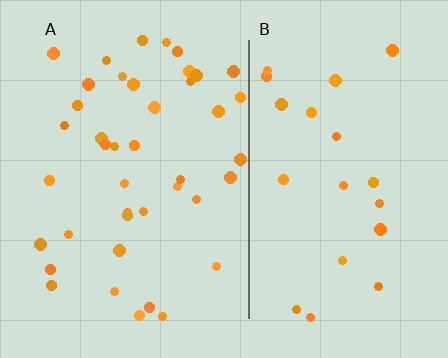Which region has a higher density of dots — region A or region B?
A (the left).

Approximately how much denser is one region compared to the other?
Approximately 1.9× — region A over region B.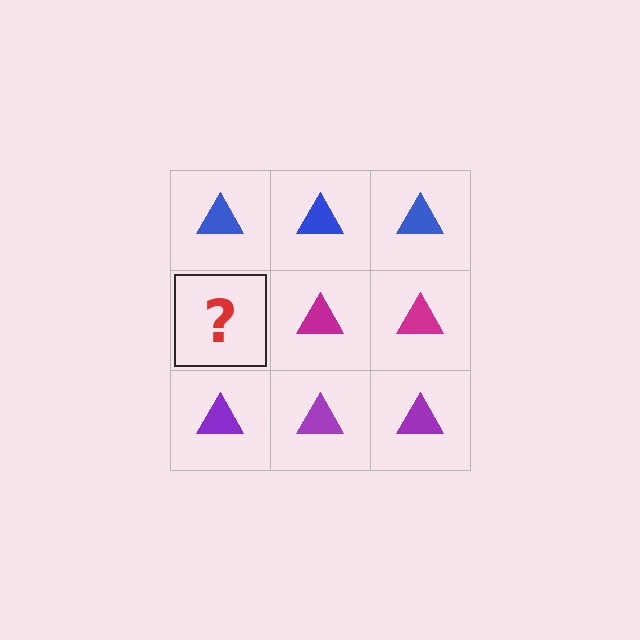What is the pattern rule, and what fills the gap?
The rule is that each row has a consistent color. The gap should be filled with a magenta triangle.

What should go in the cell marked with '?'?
The missing cell should contain a magenta triangle.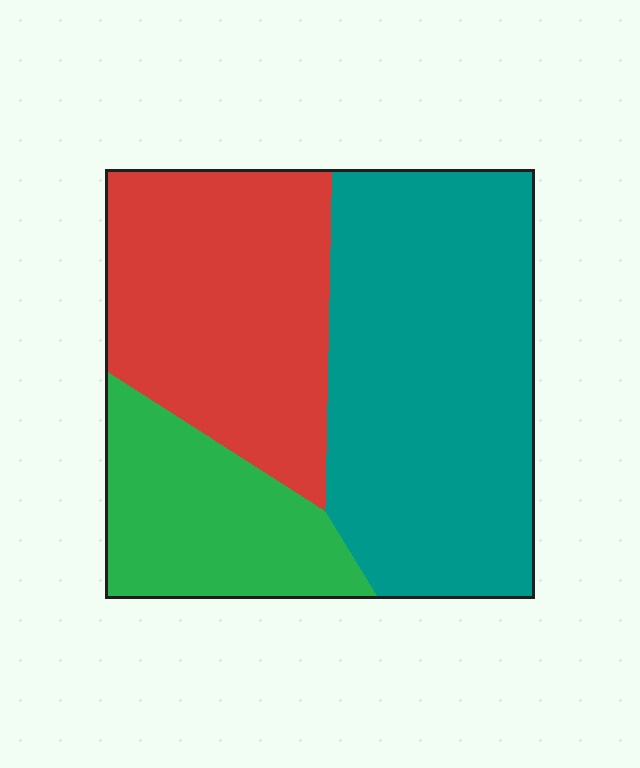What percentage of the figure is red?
Red covers about 35% of the figure.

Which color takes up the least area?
Green, at roughly 20%.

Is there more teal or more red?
Teal.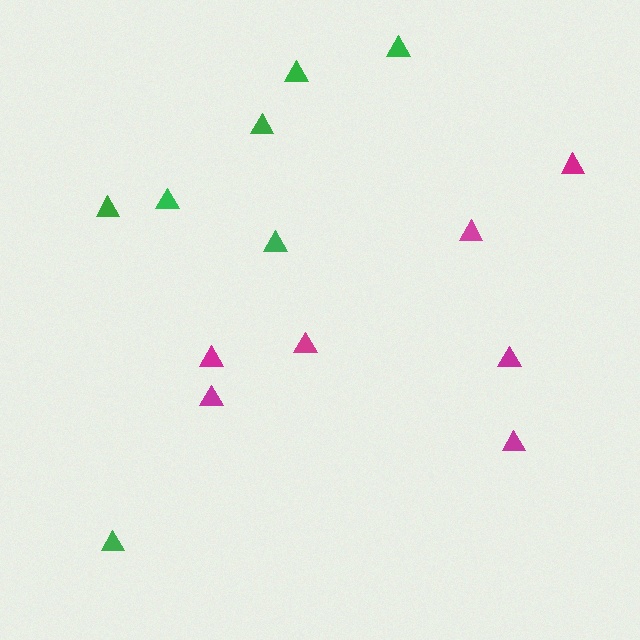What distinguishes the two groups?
There are 2 groups: one group of magenta triangles (7) and one group of green triangles (7).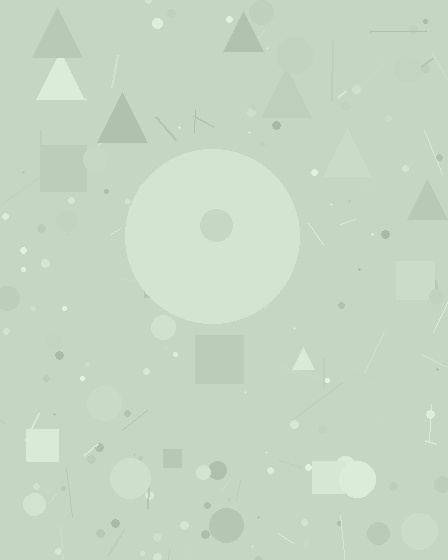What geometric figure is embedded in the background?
A circle is embedded in the background.